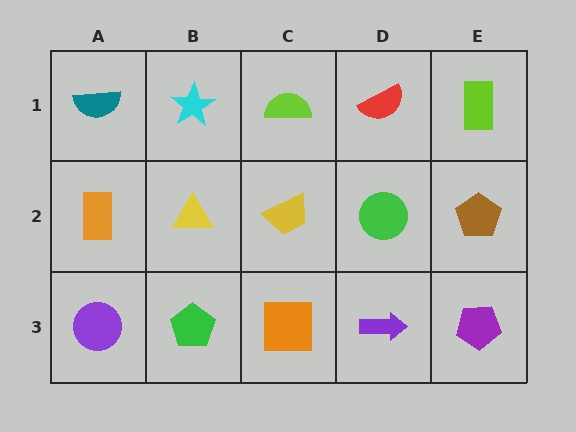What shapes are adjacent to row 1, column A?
An orange rectangle (row 2, column A), a cyan star (row 1, column B).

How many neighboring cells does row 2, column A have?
3.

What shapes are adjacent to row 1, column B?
A yellow triangle (row 2, column B), a teal semicircle (row 1, column A), a lime semicircle (row 1, column C).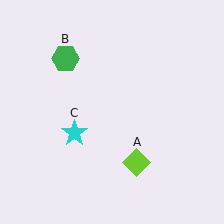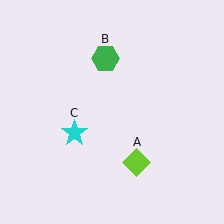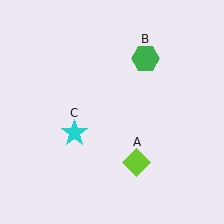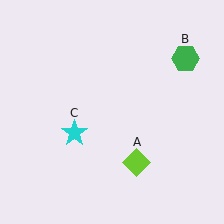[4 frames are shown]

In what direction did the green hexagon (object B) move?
The green hexagon (object B) moved right.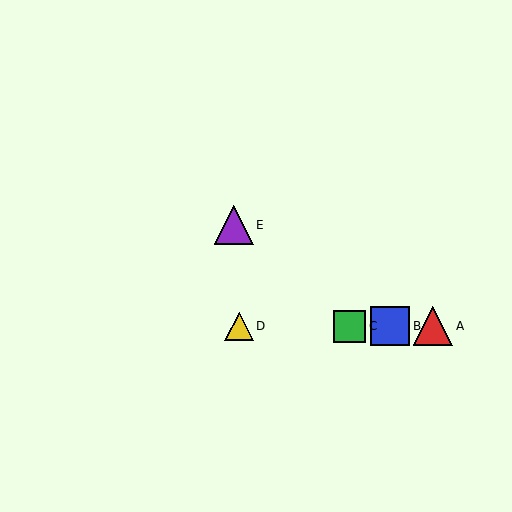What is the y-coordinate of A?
Object A is at y≈326.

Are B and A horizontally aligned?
Yes, both are at y≈326.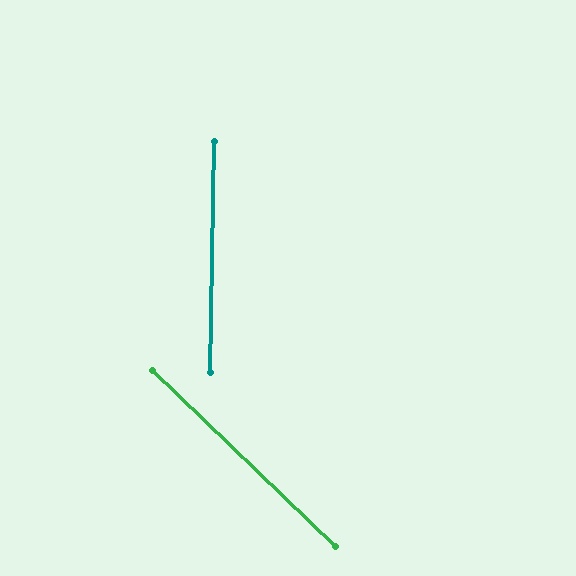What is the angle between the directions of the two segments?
Approximately 47 degrees.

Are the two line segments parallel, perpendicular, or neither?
Neither parallel nor perpendicular — they differ by about 47°.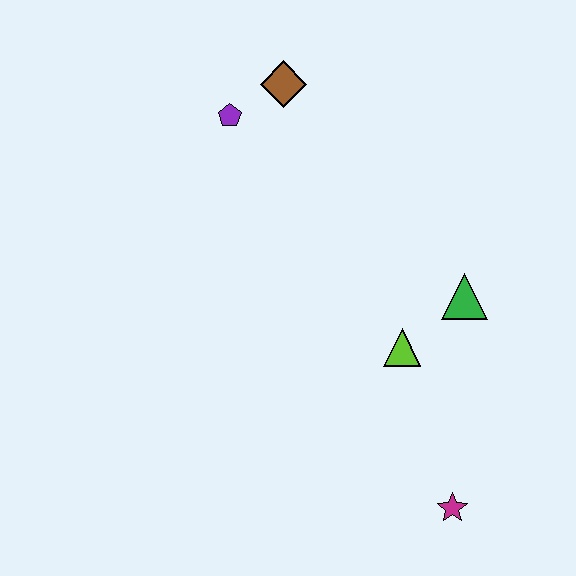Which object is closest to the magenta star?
The lime triangle is closest to the magenta star.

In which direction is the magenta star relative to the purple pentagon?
The magenta star is below the purple pentagon.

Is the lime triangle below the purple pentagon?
Yes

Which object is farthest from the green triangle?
The purple pentagon is farthest from the green triangle.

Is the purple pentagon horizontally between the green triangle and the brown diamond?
No